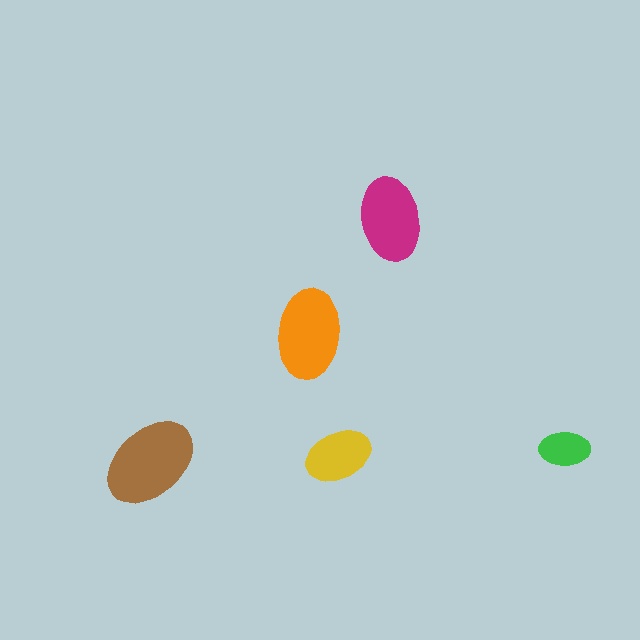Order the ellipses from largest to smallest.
the brown one, the orange one, the magenta one, the yellow one, the green one.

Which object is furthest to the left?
The brown ellipse is leftmost.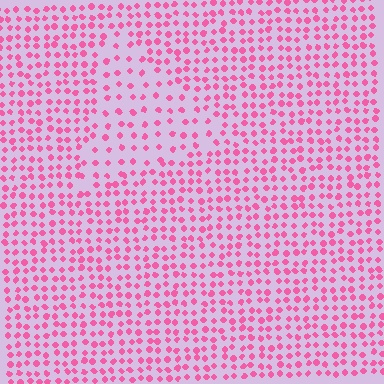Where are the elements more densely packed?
The elements are more densely packed outside the triangle boundary.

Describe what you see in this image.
The image contains small pink elements arranged at two different densities. A triangle-shaped region is visible where the elements are less densely packed than the surrounding area.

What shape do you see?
I see a triangle.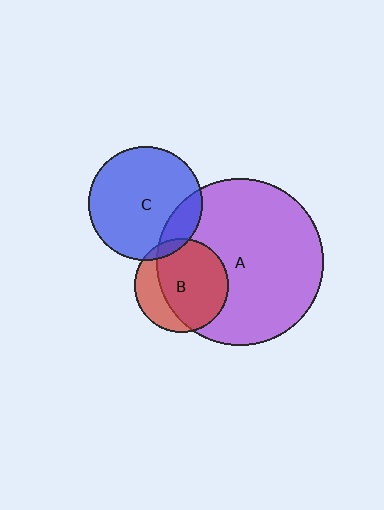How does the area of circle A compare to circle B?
Approximately 3.2 times.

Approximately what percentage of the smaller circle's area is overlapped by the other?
Approximately 5%.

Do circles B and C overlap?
Yes.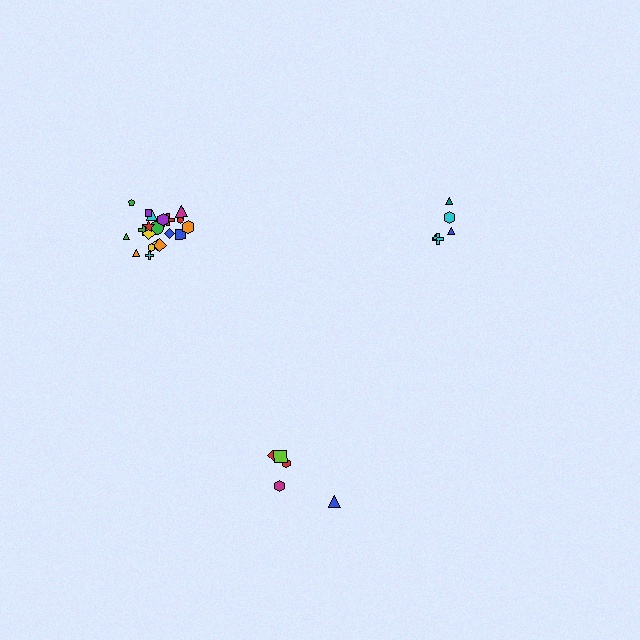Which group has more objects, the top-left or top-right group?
The top-left group.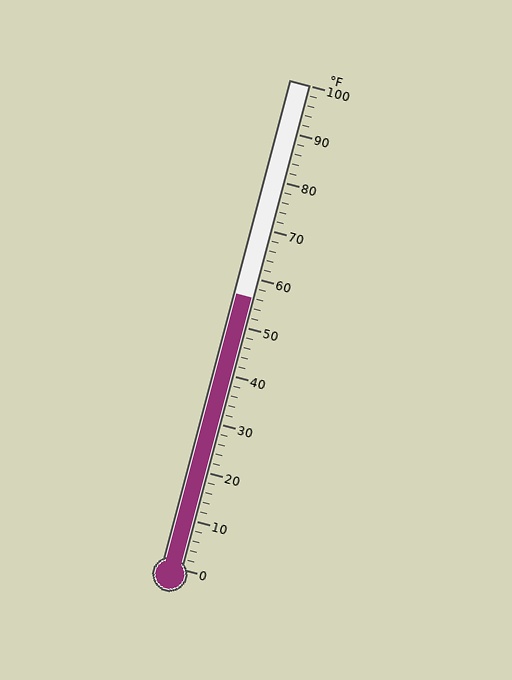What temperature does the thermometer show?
The thermometer shows approximately 56°F.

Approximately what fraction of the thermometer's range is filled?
The thermometer is filled to approximately 55% of its range.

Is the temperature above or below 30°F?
The temperature is above 30°F.